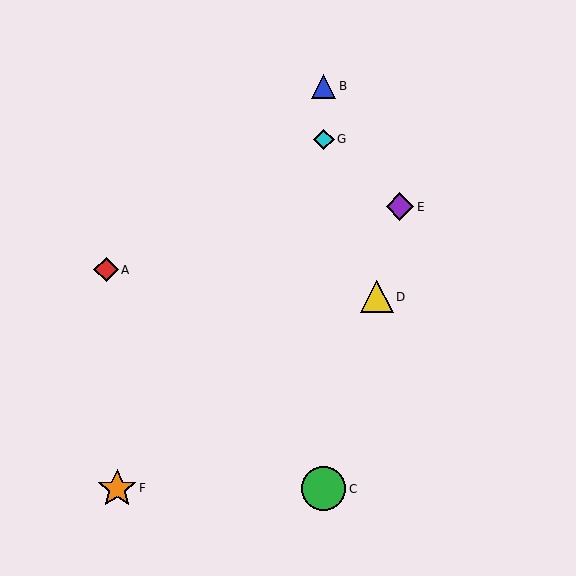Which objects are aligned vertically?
Objects B, C, G are aligned vertically.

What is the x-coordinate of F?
Object F is at x≈117.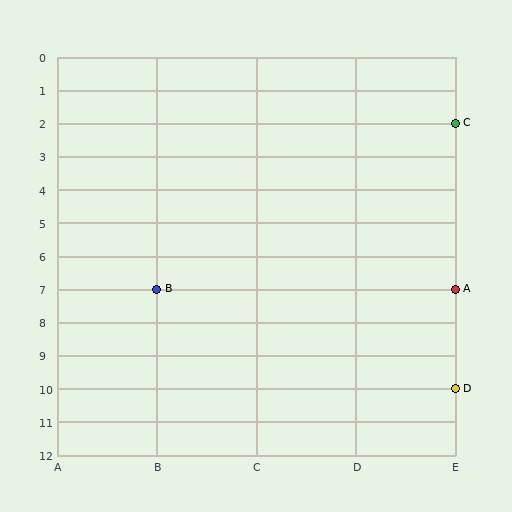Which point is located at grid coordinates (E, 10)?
Point D is at (E, 10).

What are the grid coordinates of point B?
Point B is at grid coordinates (B, 7).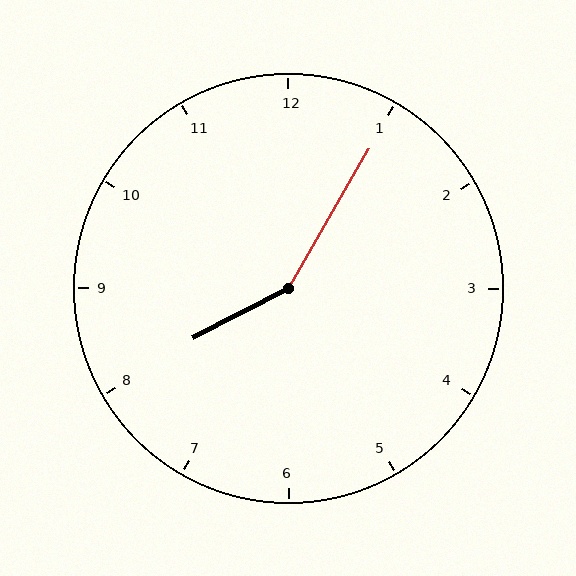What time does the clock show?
8:05.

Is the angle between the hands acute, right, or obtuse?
It is obtuse.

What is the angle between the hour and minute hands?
Approximately 148 degrees.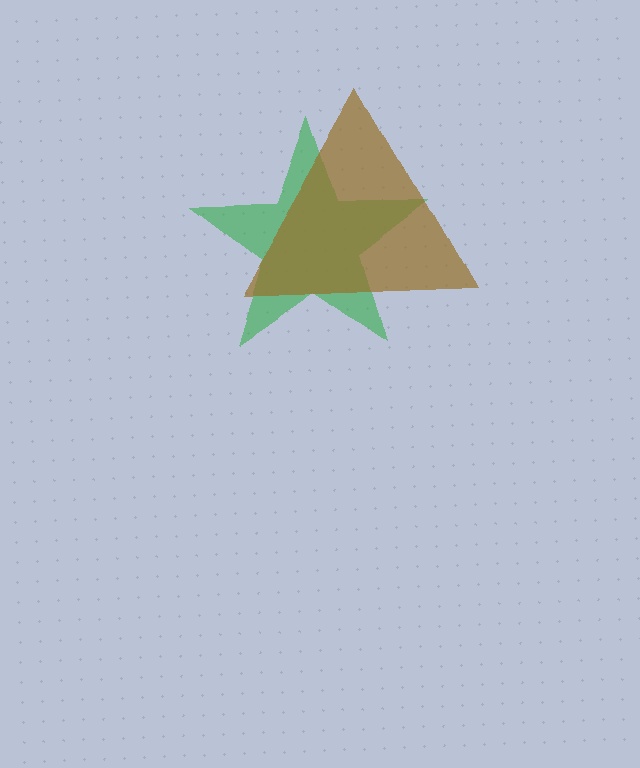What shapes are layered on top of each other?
The layered shapes are: a green star, a brown triangle.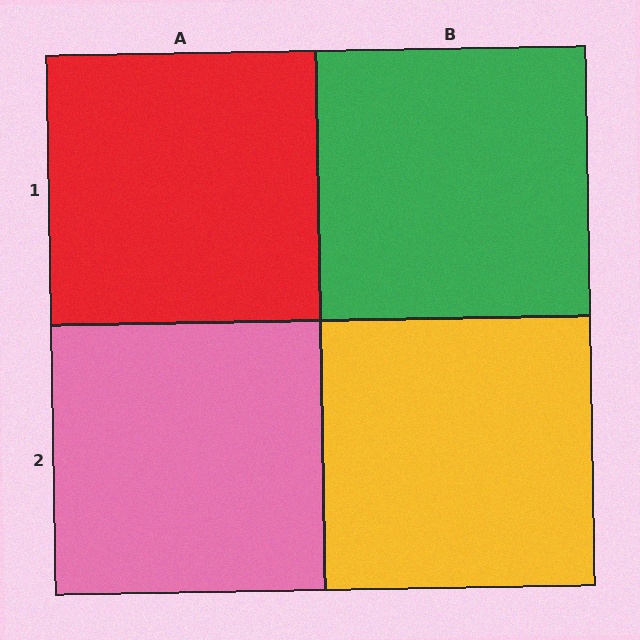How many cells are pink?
1 cell is pink.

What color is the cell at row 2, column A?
Pink.